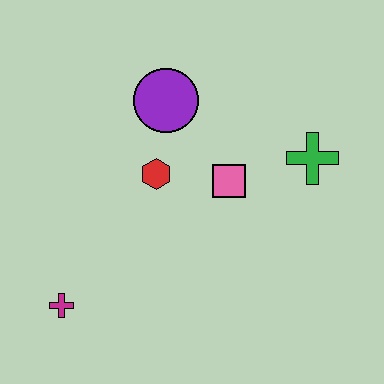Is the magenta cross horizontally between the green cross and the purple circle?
No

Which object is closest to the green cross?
The pink square is closest to the green cross.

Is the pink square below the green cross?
Yes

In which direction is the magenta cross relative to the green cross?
The magenta cross is to the left of the green cross.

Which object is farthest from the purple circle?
The magenta cross is farthest from the purple circle.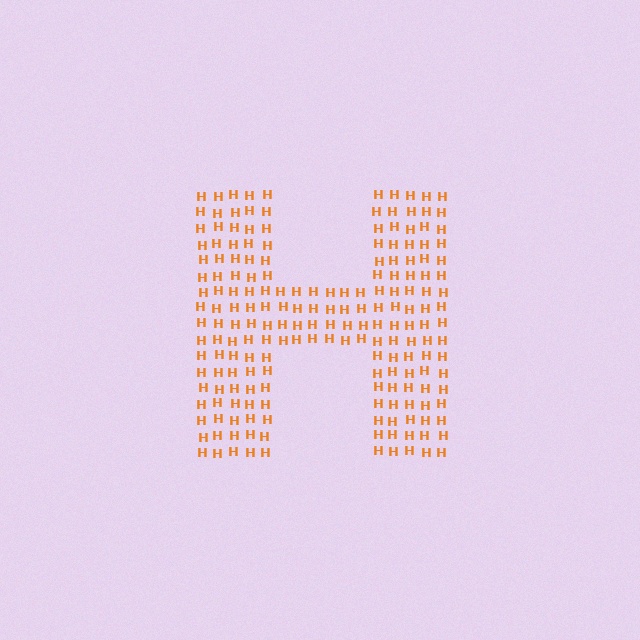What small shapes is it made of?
It is made of small letter H's.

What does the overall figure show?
The overall figure shows the letter H.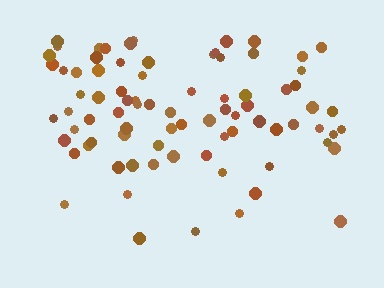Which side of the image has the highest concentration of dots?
The top.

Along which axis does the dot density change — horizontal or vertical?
Vertical.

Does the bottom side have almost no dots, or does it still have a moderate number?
Still a moderate number, just noticeably fewer than the top.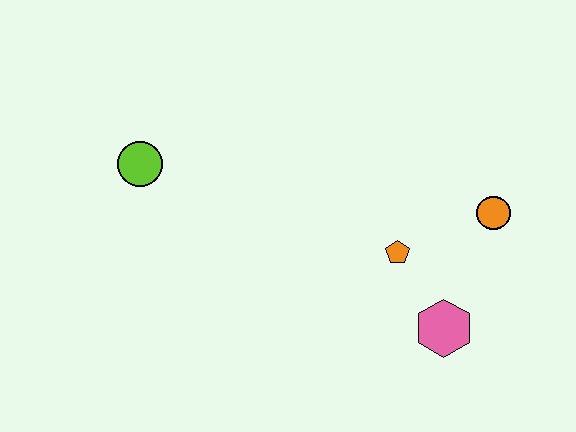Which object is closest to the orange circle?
The orange pentagon is closest to the orange circle.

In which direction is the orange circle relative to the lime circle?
The orange circle is to the right of the lime circle.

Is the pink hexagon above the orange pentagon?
No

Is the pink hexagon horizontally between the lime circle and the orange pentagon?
No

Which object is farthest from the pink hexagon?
The lime circle is farthest from the pink hexagon.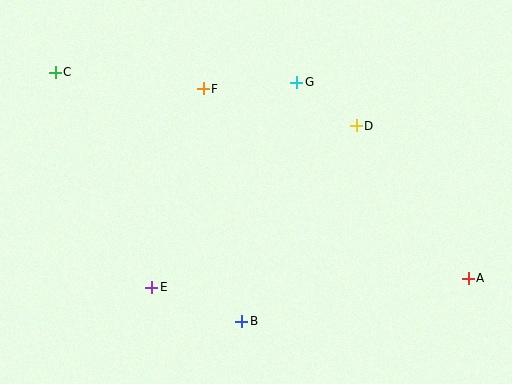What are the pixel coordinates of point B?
Point B is at (242, 321).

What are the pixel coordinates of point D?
Point D is at (356, 126).